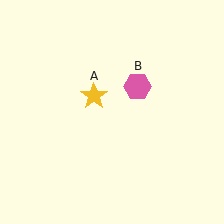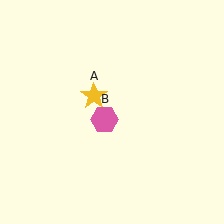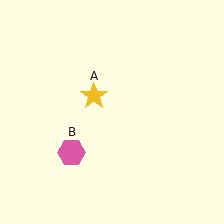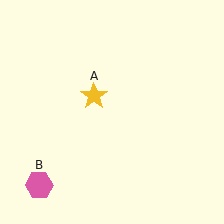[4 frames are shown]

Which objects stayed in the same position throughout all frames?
Yellow star (object A) remained stationary.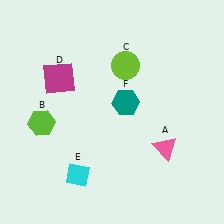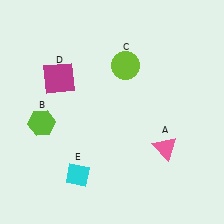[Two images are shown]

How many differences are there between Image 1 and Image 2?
There is 1 difference between the two images.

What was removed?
The teal hexagon (F) was removed in Image 2.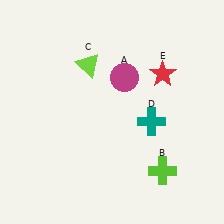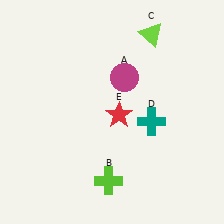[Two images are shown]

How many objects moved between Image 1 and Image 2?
3 objects moved between the two images.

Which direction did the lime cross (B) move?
The lime cross (B) moved left.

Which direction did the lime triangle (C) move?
The lime triangle (C) moved right.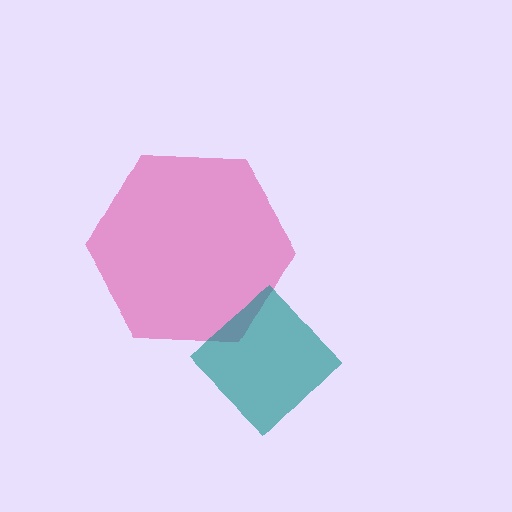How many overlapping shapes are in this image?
There are 2 overlapping shapes in the image.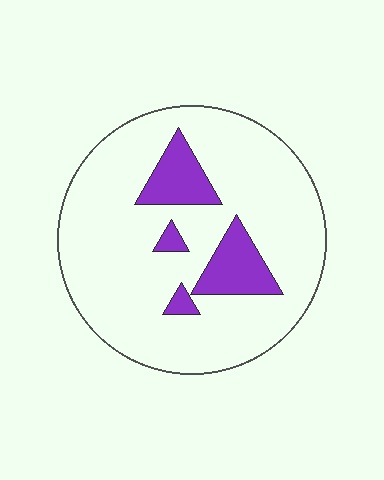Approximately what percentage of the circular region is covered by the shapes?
Approximately 15%.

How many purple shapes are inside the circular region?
4.